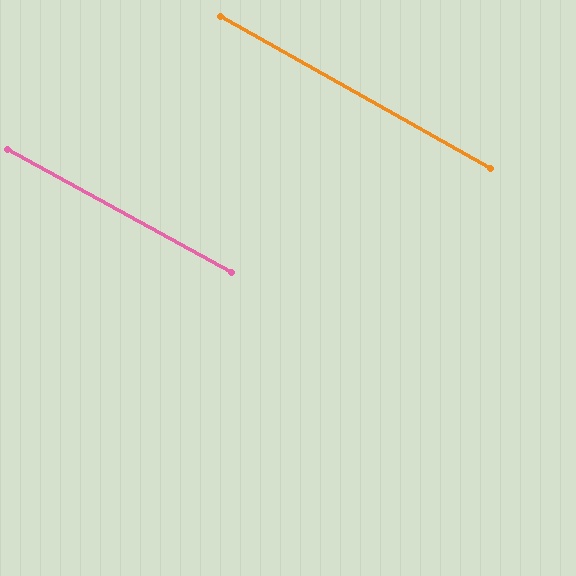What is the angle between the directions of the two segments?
Approximately 1 degree.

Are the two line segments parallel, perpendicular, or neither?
Parallel — their directions differ by only 0.5°.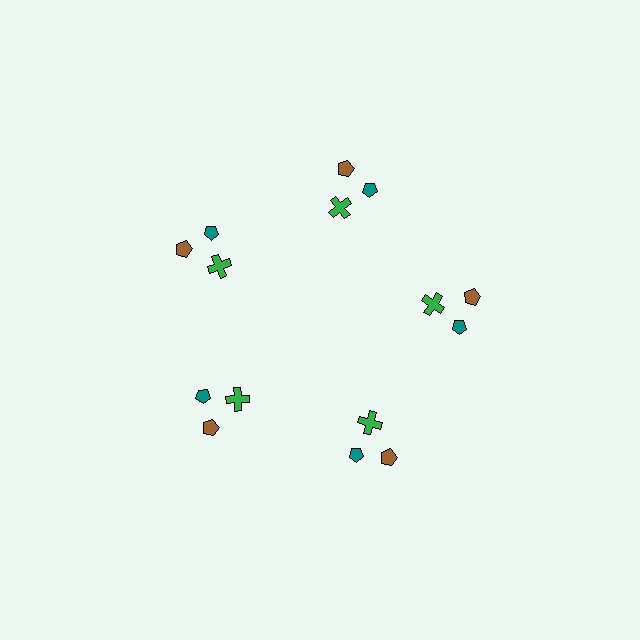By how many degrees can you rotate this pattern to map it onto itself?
The pattern maps onto itself every 72 degrees of rotation.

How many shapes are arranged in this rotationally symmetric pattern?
There are 15 shapes, arranged in 5 groups of 3.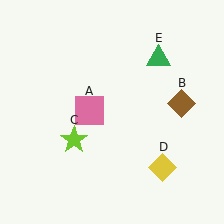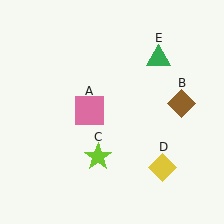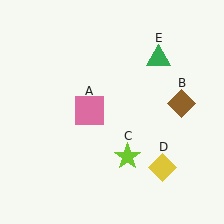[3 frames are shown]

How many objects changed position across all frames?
1 object changed position: lime star (object C).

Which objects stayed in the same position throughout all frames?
Pink square (object A) and brown diamond (object B) and yellow diamond (object D) and green triangle (object E) remained stationary.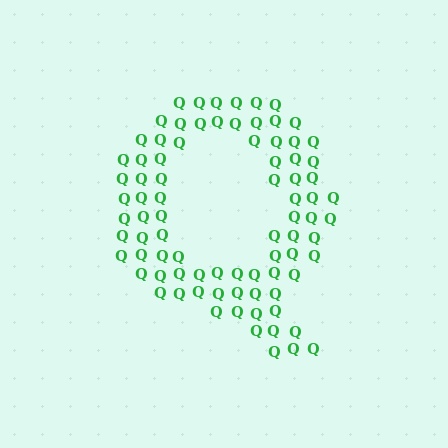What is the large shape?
The large shape is the letter Q.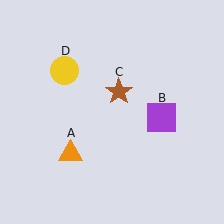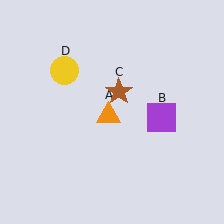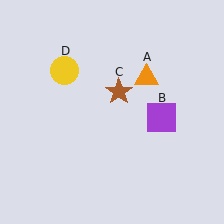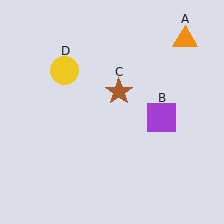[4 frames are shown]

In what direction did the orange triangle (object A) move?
The orange triangle (object A) moved up and to the right.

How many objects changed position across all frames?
1 object changed position: orange triangle (object A).